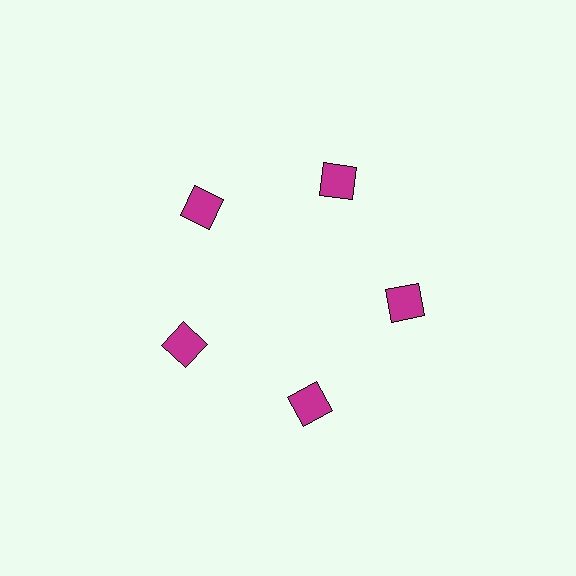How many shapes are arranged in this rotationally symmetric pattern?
There are 5 shapes, arranged in 5 groups of 1.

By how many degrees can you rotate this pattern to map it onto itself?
The pattern maps onto itself every 72 degrees of rotation.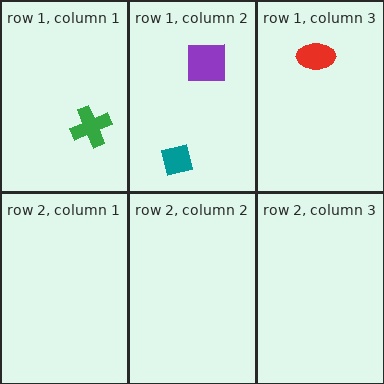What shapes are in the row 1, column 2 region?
The purple square, the teal square.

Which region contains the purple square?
The row 1, column 2 region.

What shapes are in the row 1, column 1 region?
The green cross.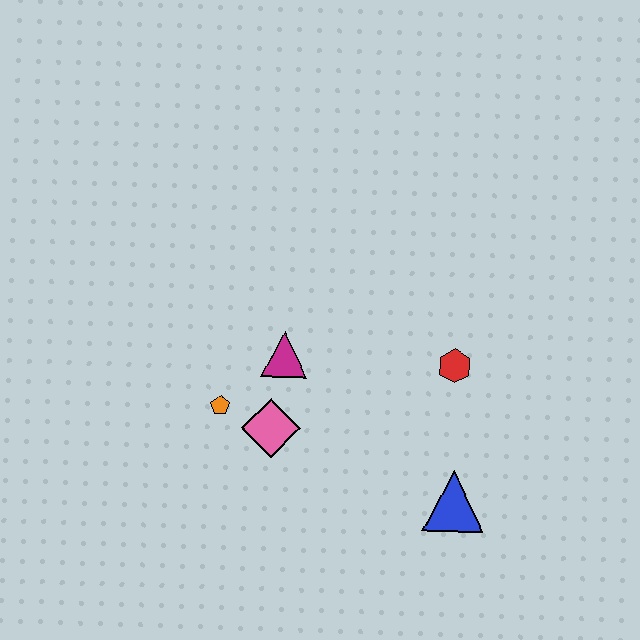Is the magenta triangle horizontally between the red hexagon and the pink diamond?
Yes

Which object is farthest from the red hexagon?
The orange pentagon is farthest from the red hexagon.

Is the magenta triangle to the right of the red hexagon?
No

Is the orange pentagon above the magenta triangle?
No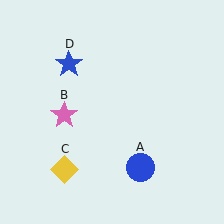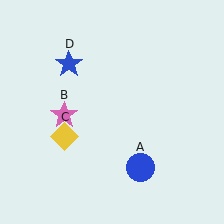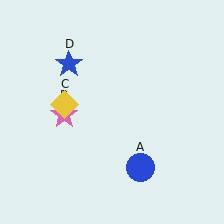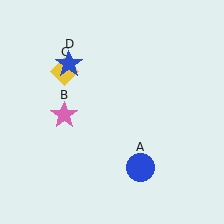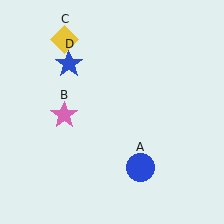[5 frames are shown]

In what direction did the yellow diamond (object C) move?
The yellow diamond (object C) moved up.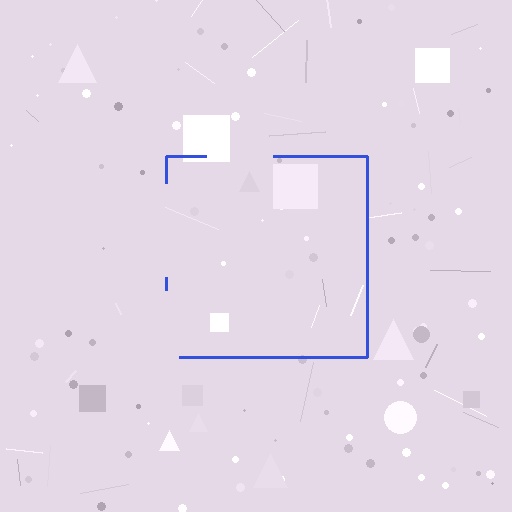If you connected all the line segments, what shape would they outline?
They would outline a square.